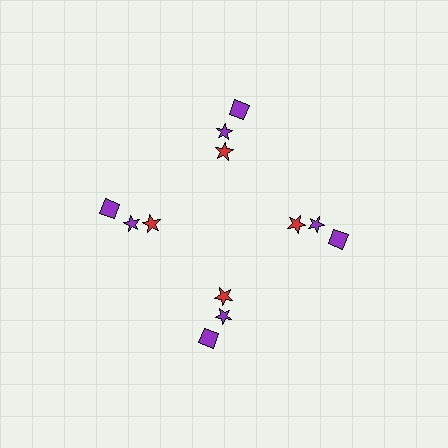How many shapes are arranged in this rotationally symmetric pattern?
There are 12 shapes, arranged in 4 groups of 3.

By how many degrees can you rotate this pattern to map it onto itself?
The pattern maps onto itself every 90 degrees of rotation.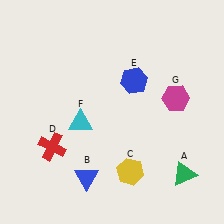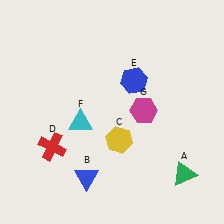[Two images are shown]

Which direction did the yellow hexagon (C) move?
The yellow hexagon (C) moved up.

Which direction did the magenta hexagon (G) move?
The magenta hexagon (G) moved left.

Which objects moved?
The objects that moved are: the yellow hexagon (C), the magenta hexagon (G).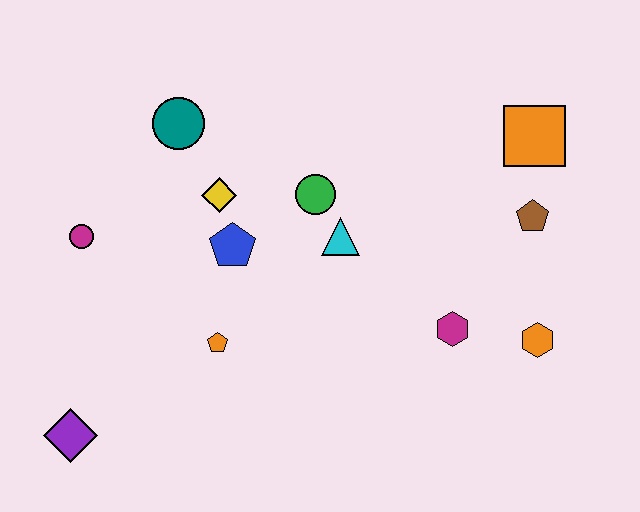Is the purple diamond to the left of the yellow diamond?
Yes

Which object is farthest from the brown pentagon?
The purple diamond is farthest from the brown pentagon.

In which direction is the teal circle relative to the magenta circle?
The teal circle is above the magenta circle.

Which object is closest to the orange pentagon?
The blue pentagon is closest to the orange pentagon.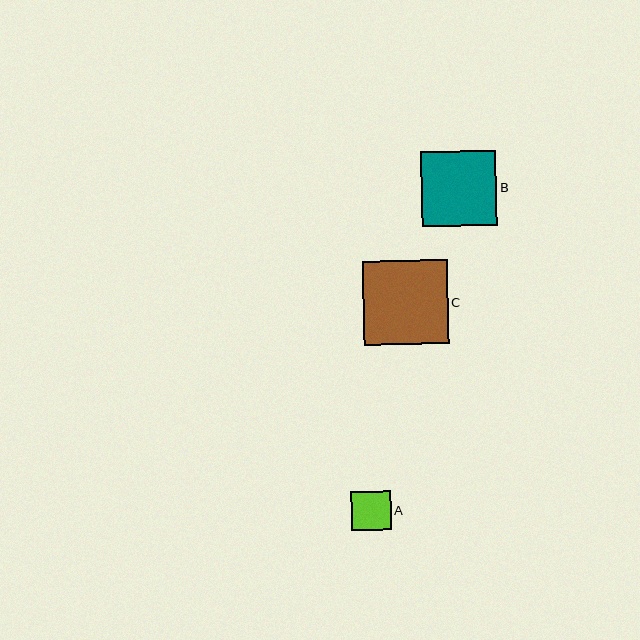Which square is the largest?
Square C is the largest with a size of approximately 85 pixels.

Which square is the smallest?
Square A is the smallest with a size of approximately 40 pixels.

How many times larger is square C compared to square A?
Square C is approximately 2.1 times the size of square A.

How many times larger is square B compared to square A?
Square B is approximately 1.9 times the size of square A.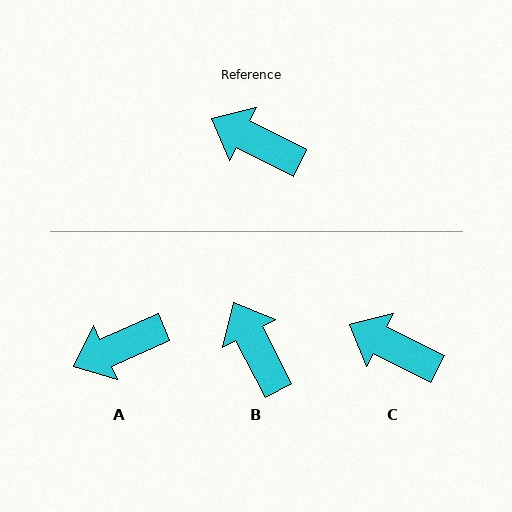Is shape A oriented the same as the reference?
No, it is off by about 51 degrees.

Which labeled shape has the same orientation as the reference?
C.